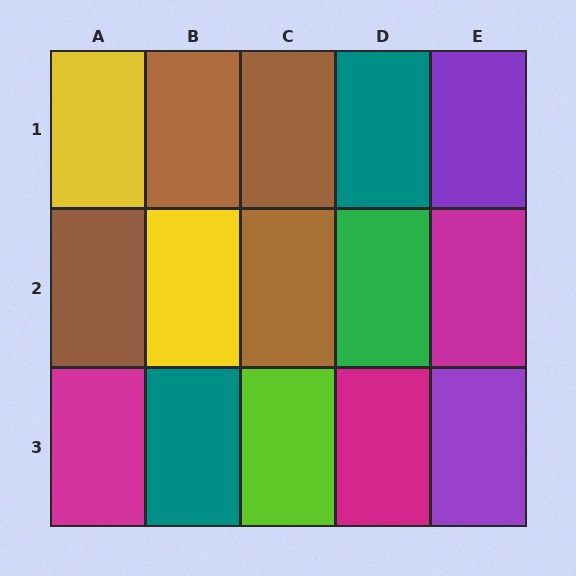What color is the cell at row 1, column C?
Brown.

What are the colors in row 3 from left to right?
Magenta, teal, lime, magenta, purple.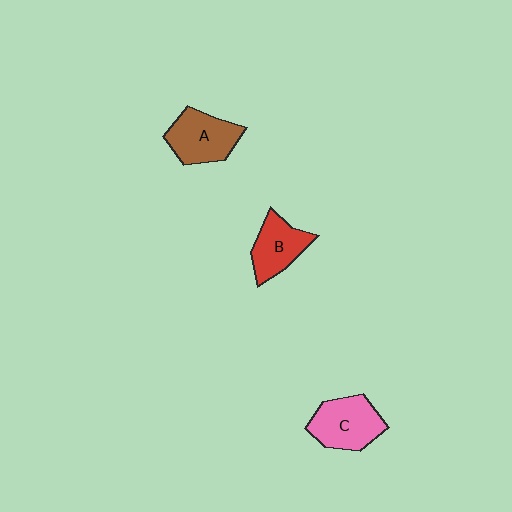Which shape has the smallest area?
Shape B (red).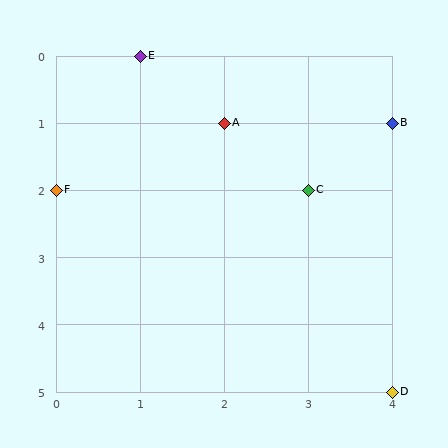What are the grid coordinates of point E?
Point E is at grid coordinates (1, 0).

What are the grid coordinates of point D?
Point D is at grid coordinates (4, 5).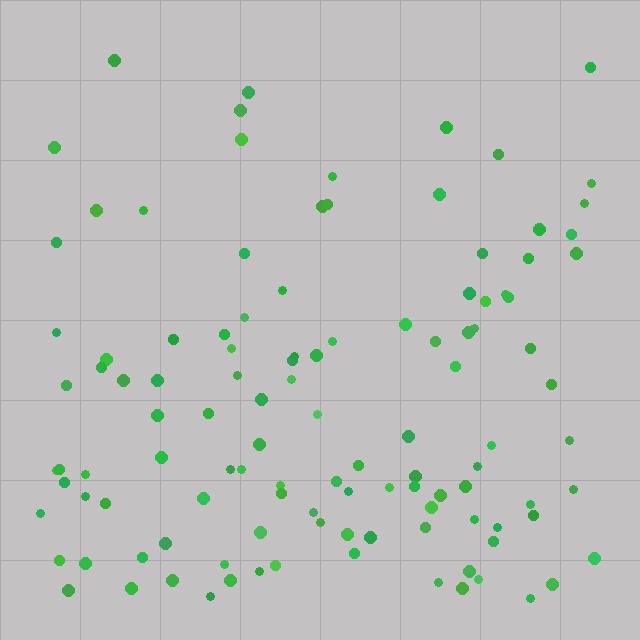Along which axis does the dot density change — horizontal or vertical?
Vertical.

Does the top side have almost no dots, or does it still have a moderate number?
Still a moderate number, just noticeably fewer than the bottom.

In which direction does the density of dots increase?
From top to bottom, with the bottom side densest.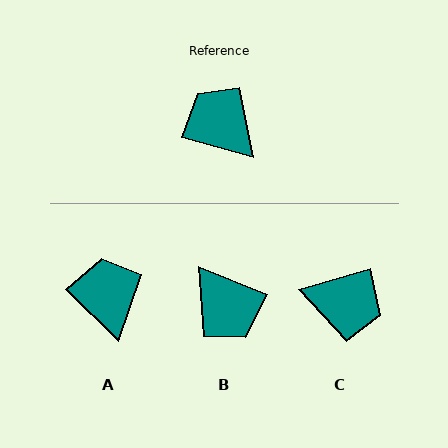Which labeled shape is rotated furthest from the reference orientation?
B, about 173 degrees away.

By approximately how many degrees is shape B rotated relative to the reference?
Approximately 173 degrees counter-clockwise.